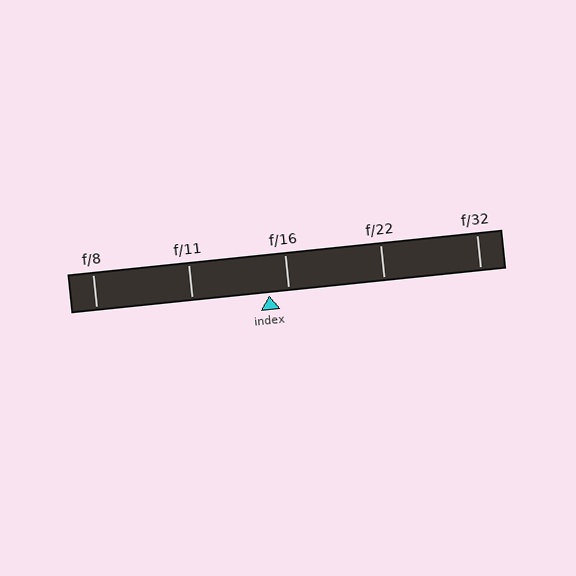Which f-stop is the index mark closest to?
The index mark is closest to f/16.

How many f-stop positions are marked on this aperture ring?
There are 5 f-stop positions marked.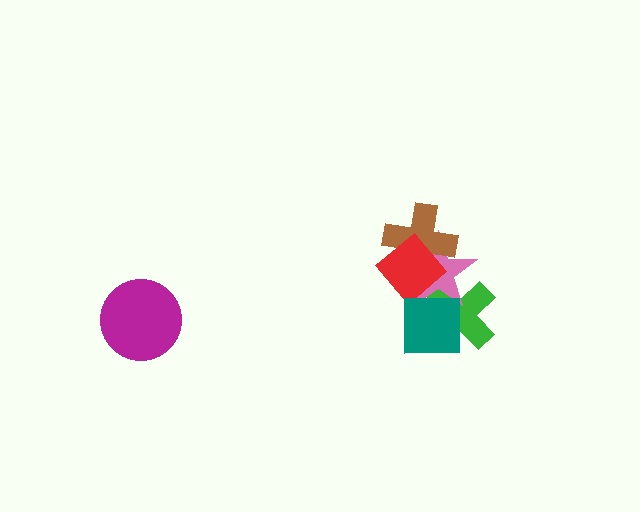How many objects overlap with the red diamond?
2 objects overlap with the red diamond.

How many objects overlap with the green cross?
2 objects overlap with the green cross.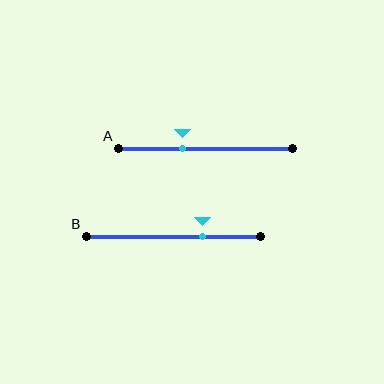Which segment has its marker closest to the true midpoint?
Segment A has its marker closest to the true midpoint.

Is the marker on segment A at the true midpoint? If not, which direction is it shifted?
No, the marker on segment A is shifted to the left by about 13% of the segment length.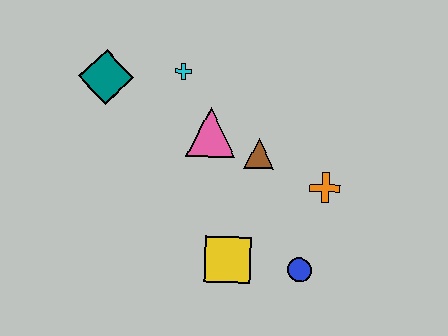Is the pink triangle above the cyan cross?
No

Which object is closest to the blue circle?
The yellow square is closest to the blue circle.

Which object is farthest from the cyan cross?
The blue circle is farthest from the cyan cross.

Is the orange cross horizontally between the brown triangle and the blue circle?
No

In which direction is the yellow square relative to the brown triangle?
The yellow square is below the brown triangle.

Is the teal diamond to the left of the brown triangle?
Yes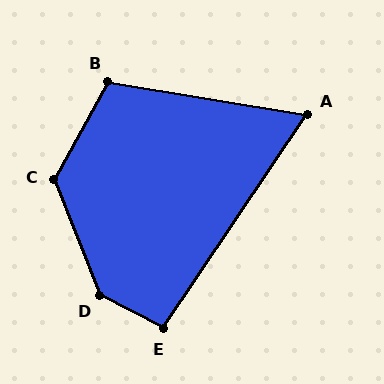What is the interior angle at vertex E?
Approximately 97 degrees (obtuse).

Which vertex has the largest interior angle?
D, at approximately 138 degrees.